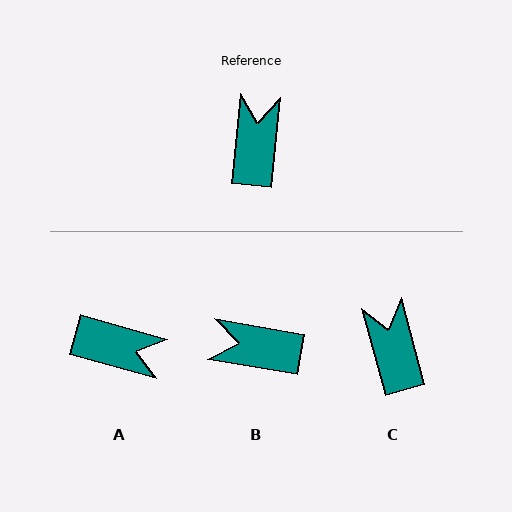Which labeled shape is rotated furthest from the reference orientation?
A, about 100 degrees away.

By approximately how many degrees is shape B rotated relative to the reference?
Approximately 86 degrees counter-clockwise.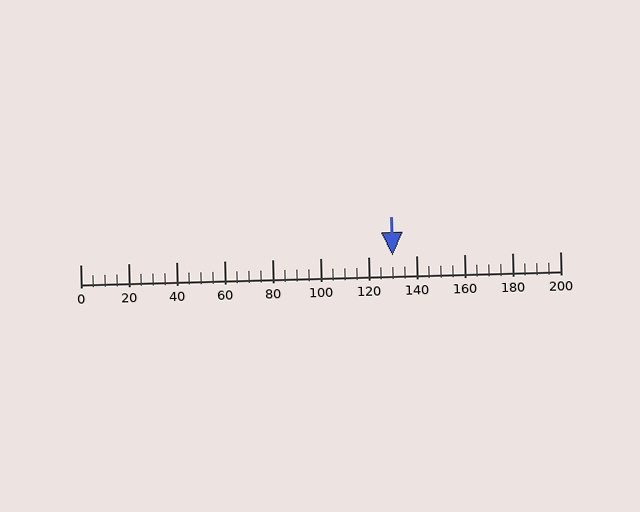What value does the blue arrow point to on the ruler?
The blue arrow points to approximately 130.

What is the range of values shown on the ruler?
The ruler shows values from 0 to 200.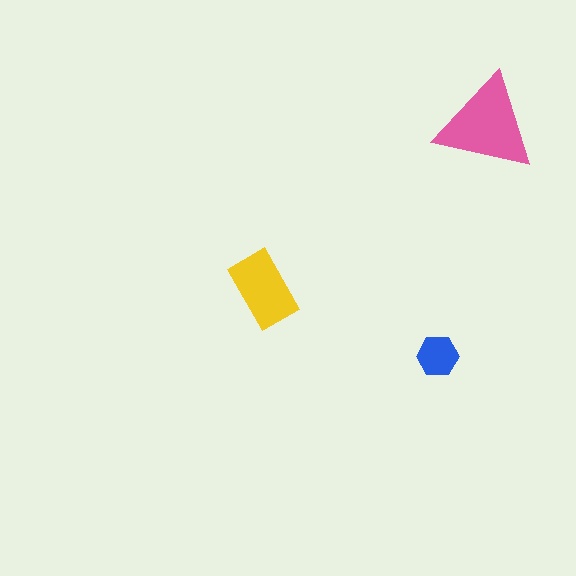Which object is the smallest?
The blue hexagon.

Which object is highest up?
The pink triangle is topmost.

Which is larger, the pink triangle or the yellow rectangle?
The pink triangle.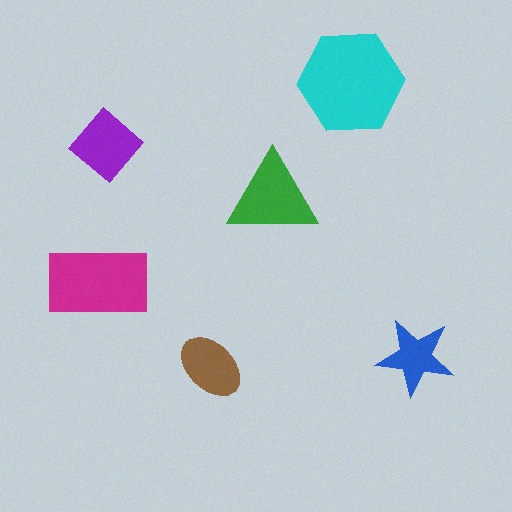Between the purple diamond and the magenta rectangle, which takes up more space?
The magenta rectangle.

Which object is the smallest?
The blue star.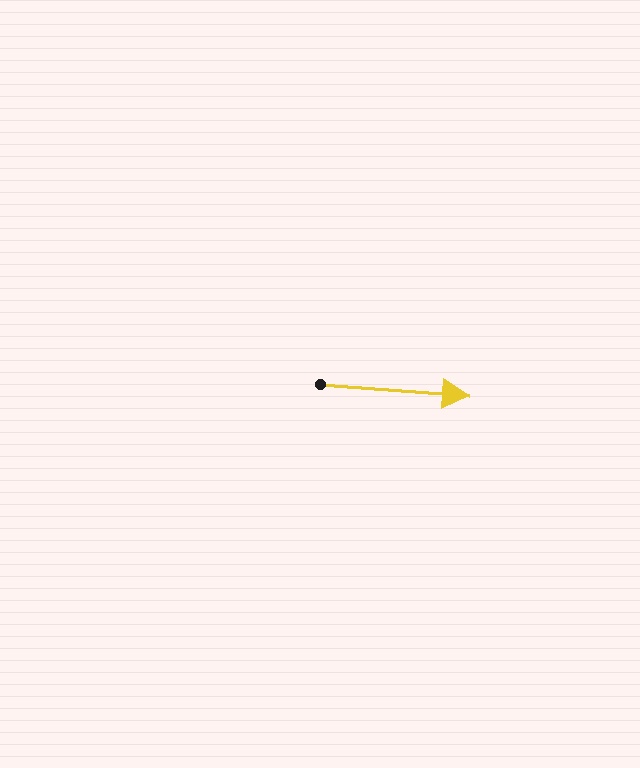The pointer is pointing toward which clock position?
Roughly 3 o'clock.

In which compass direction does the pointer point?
East.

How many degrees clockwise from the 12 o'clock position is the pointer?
Approximately 94 degrees.